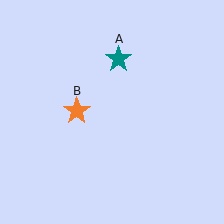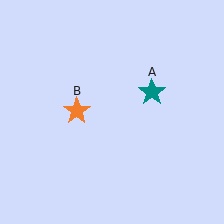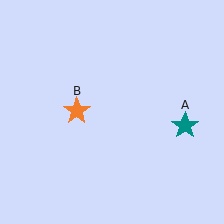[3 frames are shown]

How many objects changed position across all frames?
1 object changed position: teal star (object A).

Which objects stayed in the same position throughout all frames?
Orange star (object B) remained stationary.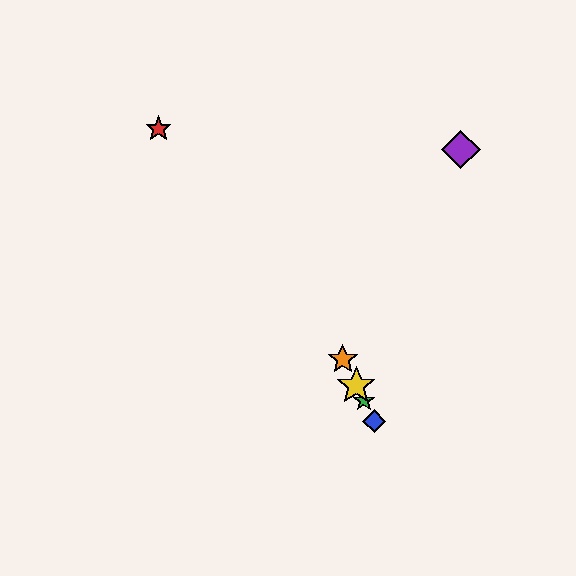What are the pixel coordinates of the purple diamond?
The purple diamond is at (461, 149).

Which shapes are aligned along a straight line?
The blue diamond, the green star, the yellow star, the orange star are aligned along a straight line.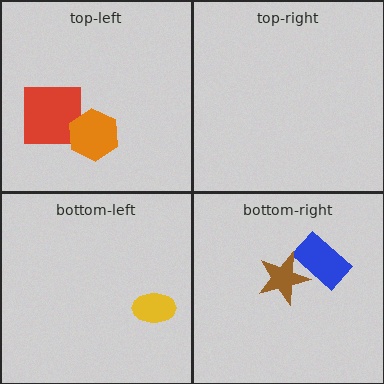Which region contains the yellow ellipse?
The bottom-left region.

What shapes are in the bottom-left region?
The yellow ellipse.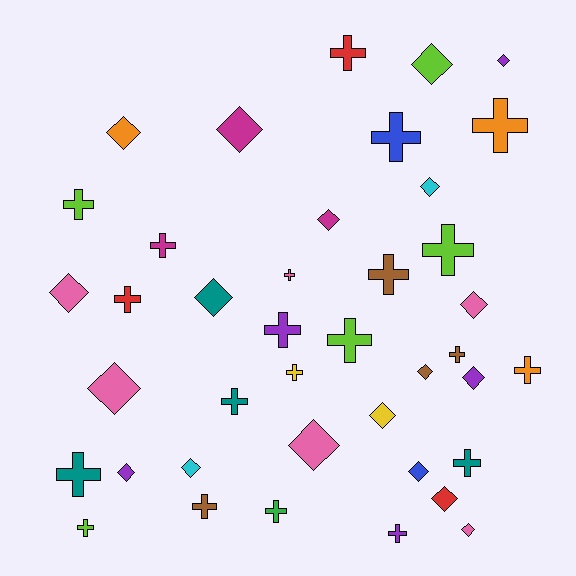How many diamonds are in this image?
There are 19 diamonds.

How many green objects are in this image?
There is 1 green object.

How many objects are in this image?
There are 40 objects.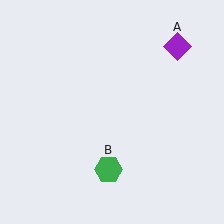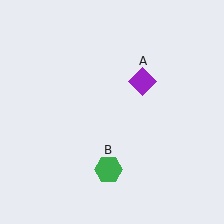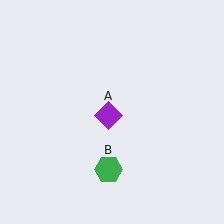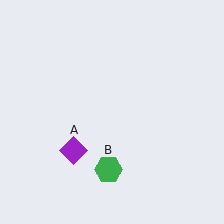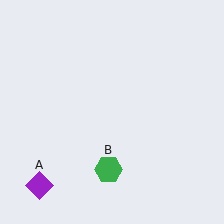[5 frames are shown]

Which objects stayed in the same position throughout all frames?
Green hexagon (object B) remained stationary.